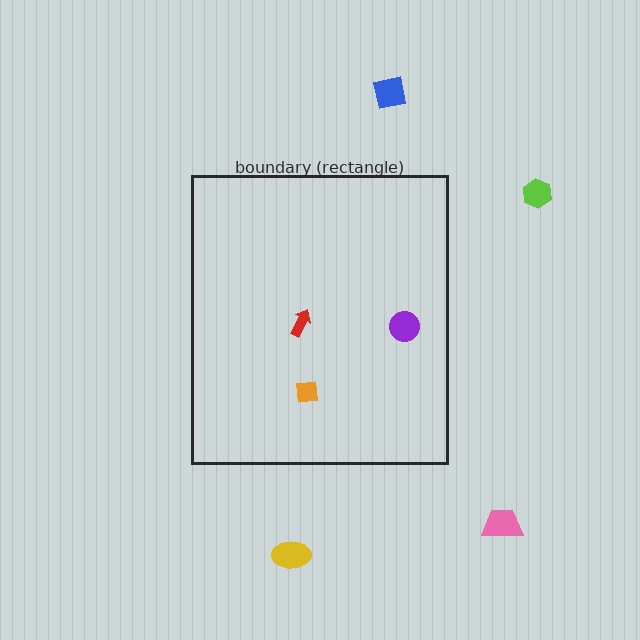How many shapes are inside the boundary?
3 inside, 4 outside.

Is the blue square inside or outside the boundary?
Outside.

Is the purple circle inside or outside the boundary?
Inside.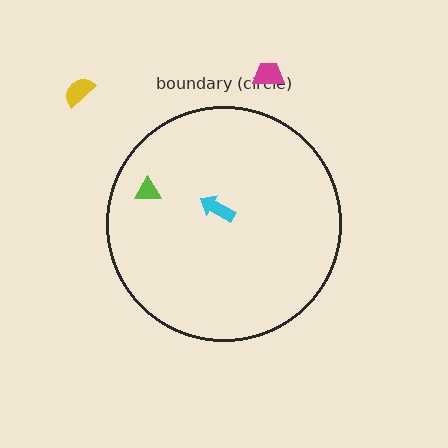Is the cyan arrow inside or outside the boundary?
Inside.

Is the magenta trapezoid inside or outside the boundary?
Outside.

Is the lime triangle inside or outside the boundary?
Inside.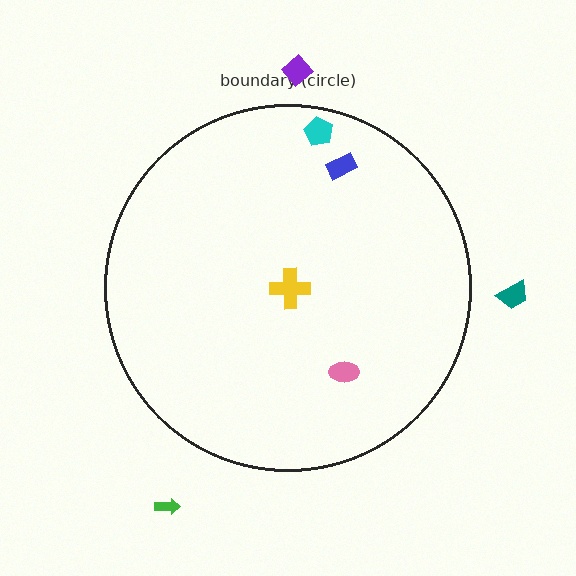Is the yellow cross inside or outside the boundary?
Inside.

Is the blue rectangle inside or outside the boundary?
Inside.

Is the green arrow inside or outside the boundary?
Outside.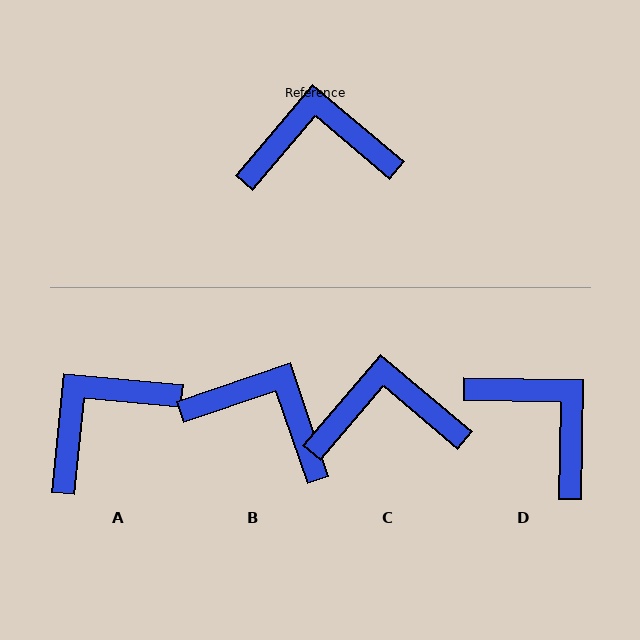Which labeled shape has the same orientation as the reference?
C.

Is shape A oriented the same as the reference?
No, it is off by about 35 degrees.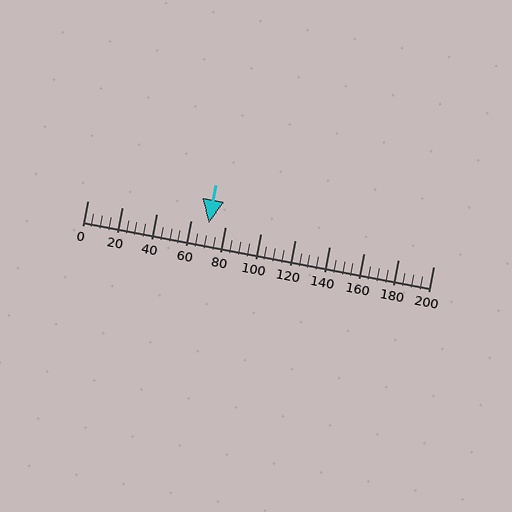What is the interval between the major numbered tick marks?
The major tick marks are spaced 20 units apart.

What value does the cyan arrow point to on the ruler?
The cyan arrow points to approximately 70.